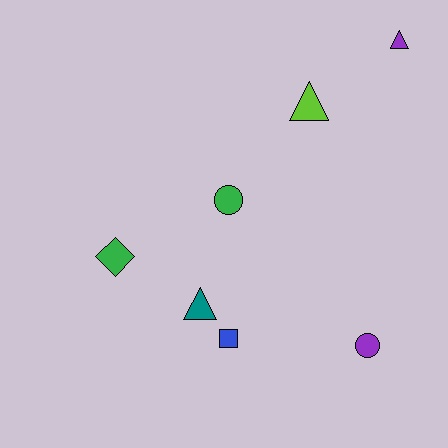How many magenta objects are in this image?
There are no magenta objects.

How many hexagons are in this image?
There are no hexagons.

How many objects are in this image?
There are 7 objects.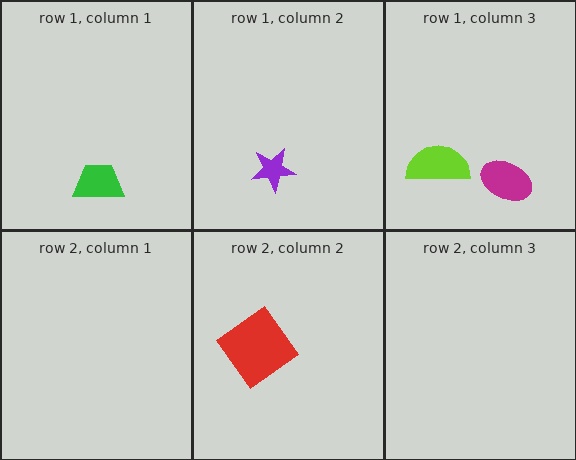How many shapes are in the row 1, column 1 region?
1.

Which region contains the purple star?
The row 1, column 2 region.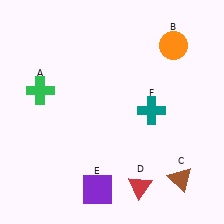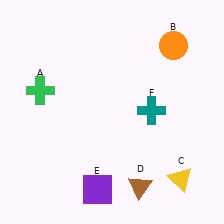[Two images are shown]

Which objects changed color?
C changed from brown to yellow. D changed from red to brown.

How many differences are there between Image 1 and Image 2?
There are 2 differences between the two images.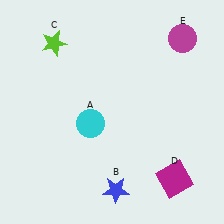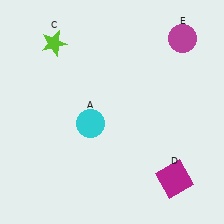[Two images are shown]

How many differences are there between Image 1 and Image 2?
There is 1 difference between the two images.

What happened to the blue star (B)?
The blue star (B) was removed in Image 2. It was in the bottom-right area of Image 1.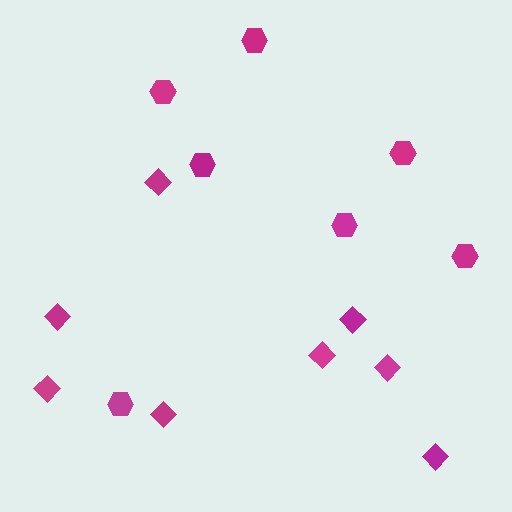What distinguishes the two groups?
There are 2 groups: one group of hexagons (7) and one group of diamonds (8).